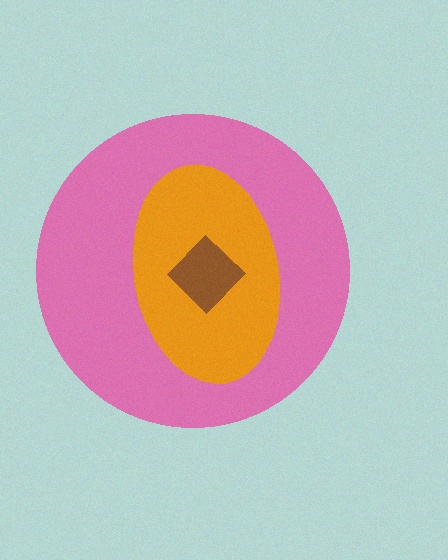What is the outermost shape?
The pink circle.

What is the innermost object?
The brown diamond.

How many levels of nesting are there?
3.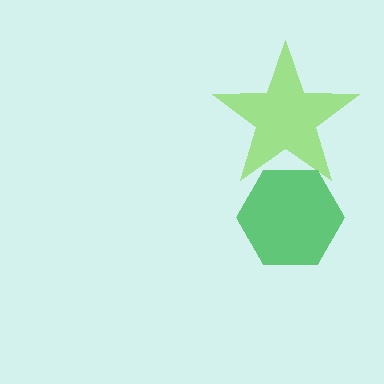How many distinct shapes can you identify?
There are 2 distinct shapes: a lime star, a green hexagon.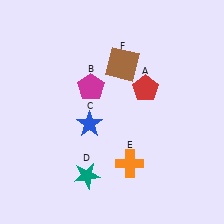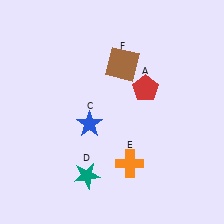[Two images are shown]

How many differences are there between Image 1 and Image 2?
There is 1 difference between the two images.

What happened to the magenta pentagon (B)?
The magenta pentagon (B) was removed in Image 2. It was in the top-left area of Image 1.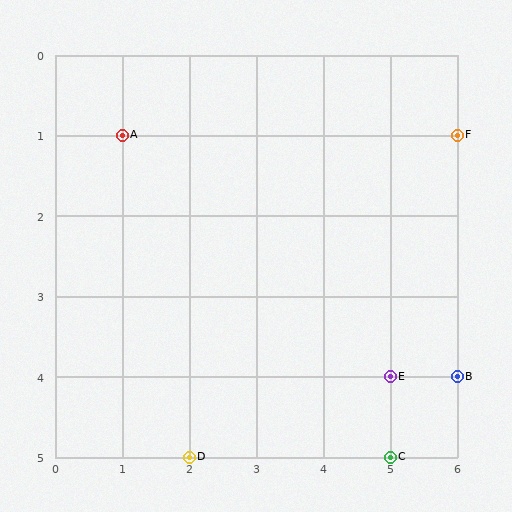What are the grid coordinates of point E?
Point E is at grid coordinates (5, 4).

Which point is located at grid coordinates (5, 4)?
Point E is at (5, 4).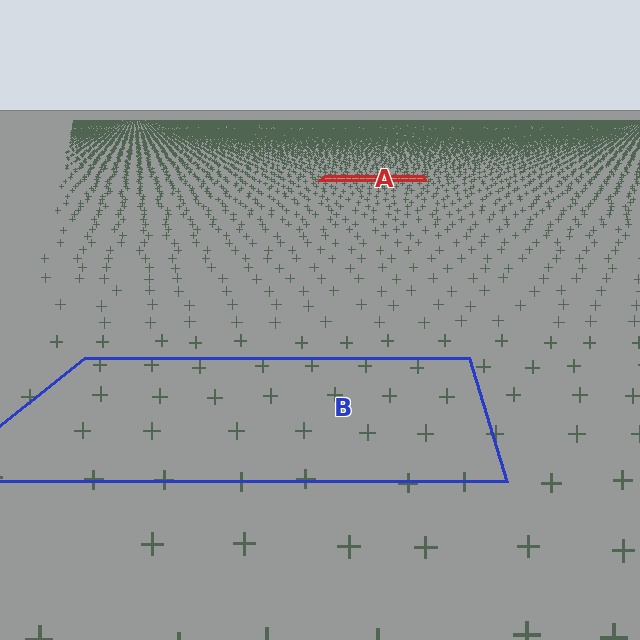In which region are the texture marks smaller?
The texture marks are smaller in region A, because it is farther away.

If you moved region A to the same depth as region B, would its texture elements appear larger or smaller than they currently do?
They would appear larger. At a closer depth, the same texture elements are projected at a bigger on-screen size.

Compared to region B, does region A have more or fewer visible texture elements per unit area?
Region A has more texture elements per unit area — they are packed more densely because it is farther away.